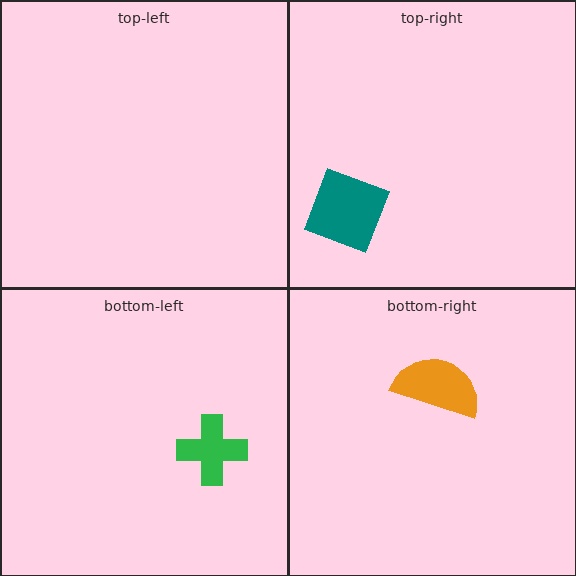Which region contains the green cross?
The bottom-left region.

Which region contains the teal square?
The top-right region.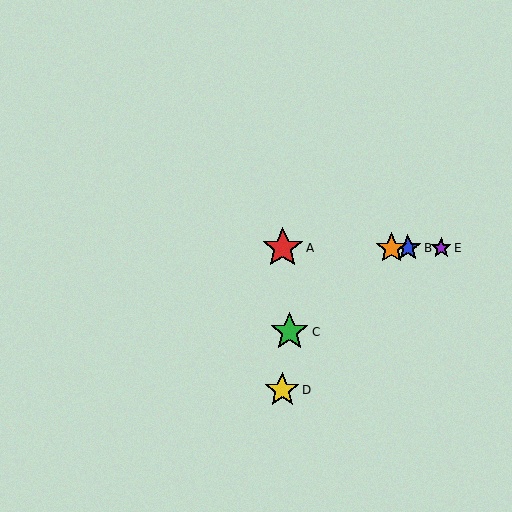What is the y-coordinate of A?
Object A is at y≈248.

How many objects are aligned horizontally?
4 objects (A, B, E, F) are aligned horizontally.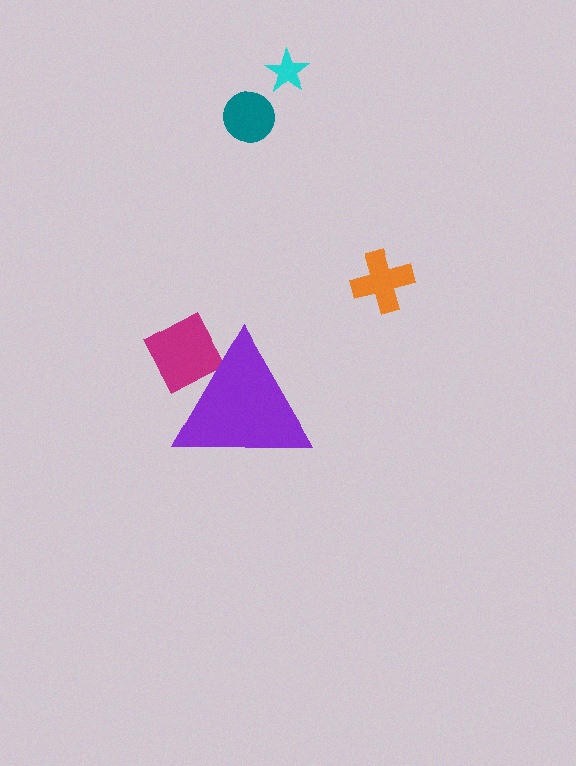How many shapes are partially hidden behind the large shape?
1 shape is partially hidden.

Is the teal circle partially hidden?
No, the teal circle is fully visible.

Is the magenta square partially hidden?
Yes, the magenta square is partially hidden behind the purple triangle.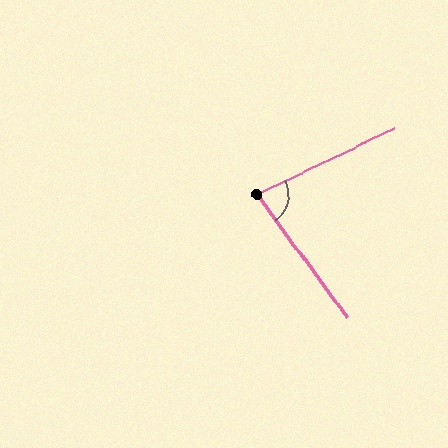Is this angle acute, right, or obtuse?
It is acute.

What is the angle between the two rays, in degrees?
Approximately 79 degrees.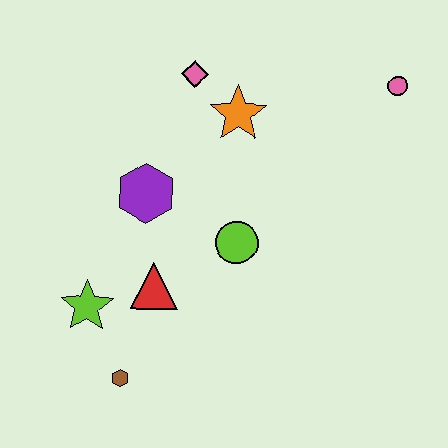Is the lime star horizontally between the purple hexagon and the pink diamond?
No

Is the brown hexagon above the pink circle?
No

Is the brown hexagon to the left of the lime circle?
Yes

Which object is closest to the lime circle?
The red triangle is closest to the lime circle.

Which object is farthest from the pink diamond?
The brown hexagon is farthest from the pink diamond.